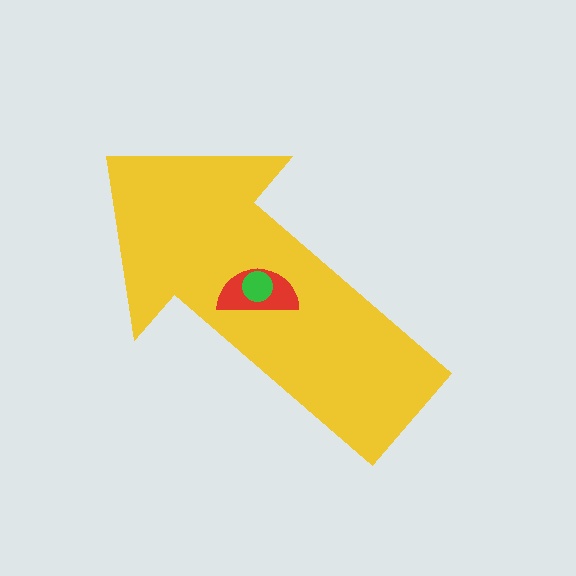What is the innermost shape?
The green circle.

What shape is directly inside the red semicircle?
The green circle.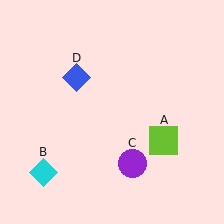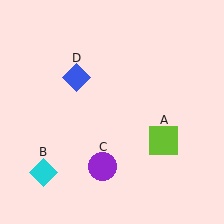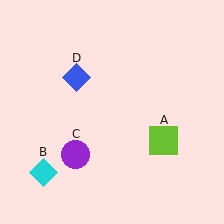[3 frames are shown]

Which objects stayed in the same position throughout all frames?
Lime square (object A) and cyan diamond (object B) and blue diamond (object D) remained stationary.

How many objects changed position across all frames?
1 object changed position: purple circle (object C).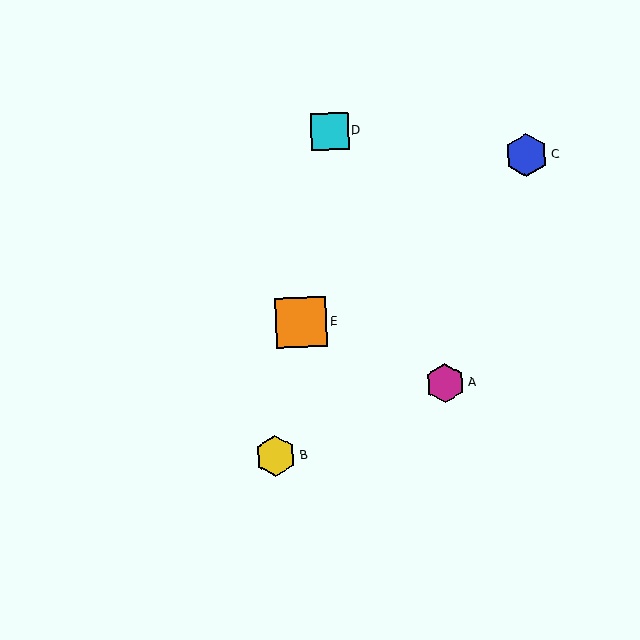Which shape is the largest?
The orange square (labeled E) is the largest.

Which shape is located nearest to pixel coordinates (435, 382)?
The magenta hexagon (labeled A) at (445, 383) is nearest to that location.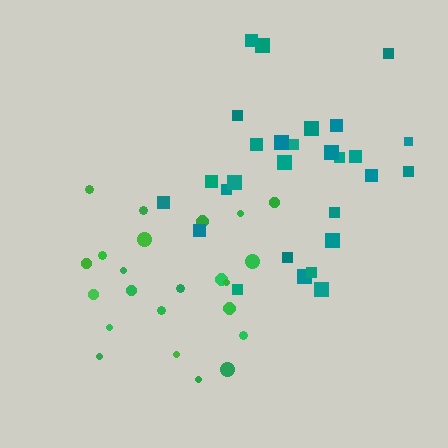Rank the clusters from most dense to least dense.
teal, green.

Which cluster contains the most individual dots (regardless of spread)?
Teal (28).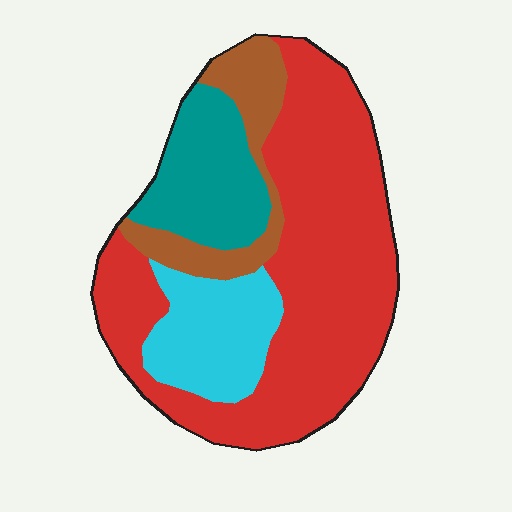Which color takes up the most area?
Red, at roughly 55%.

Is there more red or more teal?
Red.